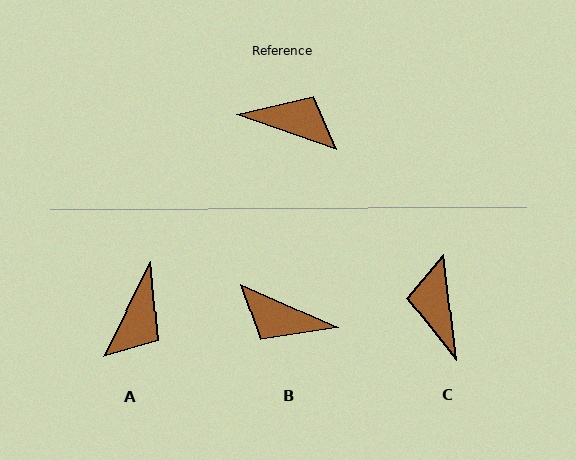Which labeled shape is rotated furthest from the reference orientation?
B, about 175 degrees away.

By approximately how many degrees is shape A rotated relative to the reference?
Approximately 98 degrees clockwise.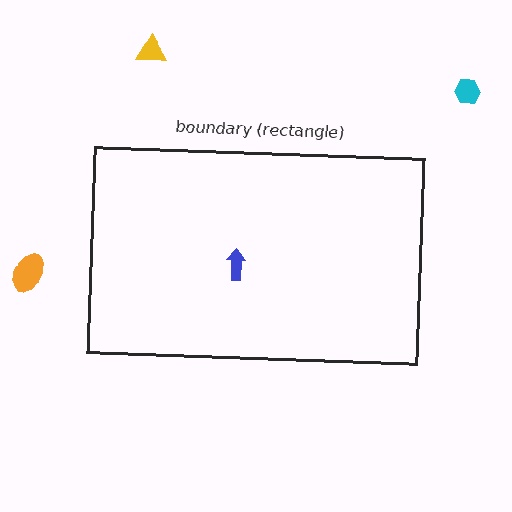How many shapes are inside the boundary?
1 inside, 3 outside.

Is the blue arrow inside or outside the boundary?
Inside.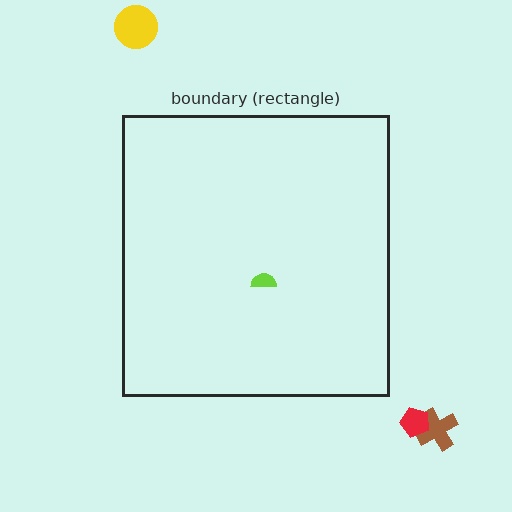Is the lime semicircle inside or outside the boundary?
Inside.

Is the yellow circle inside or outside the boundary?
Outside.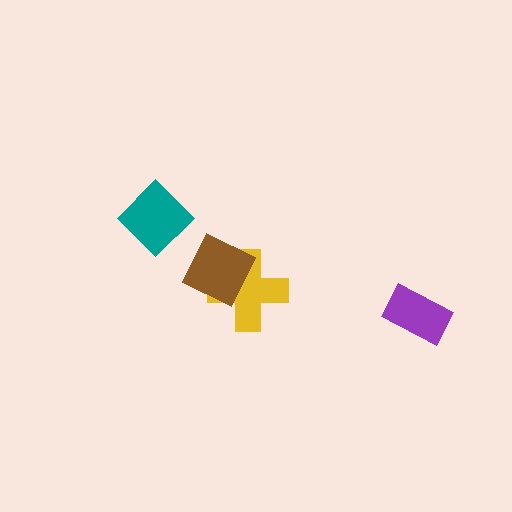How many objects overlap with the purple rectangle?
0 objects overlap with the purple rectangle.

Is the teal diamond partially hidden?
No, no other shape covers it.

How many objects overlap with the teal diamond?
0 objects overlap with the teal diamond.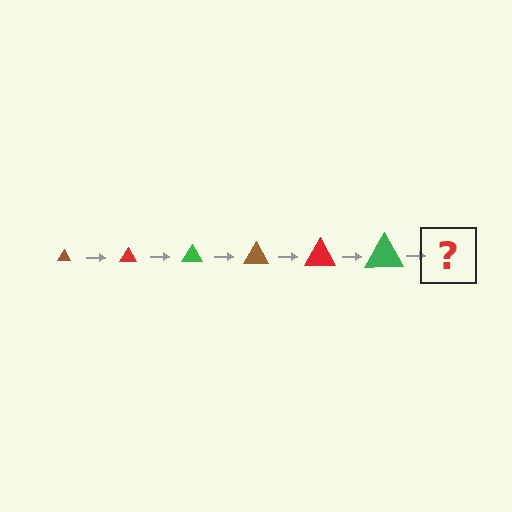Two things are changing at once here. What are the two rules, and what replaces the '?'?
The two rules are that the triangle grows larger each step and the color cycles through brown, red, and green. The '?' should be a brown triangle, larger than the previous one.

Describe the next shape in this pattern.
It should be a brown triangle, larger than the previous one.